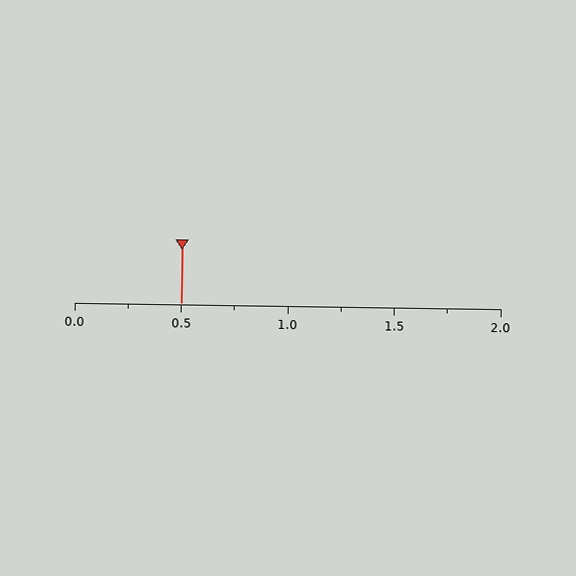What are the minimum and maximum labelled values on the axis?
The axis runs from 0.0 to 2.0.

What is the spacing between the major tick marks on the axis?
The major ticks are spaced 0.5 apart.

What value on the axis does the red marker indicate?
The marker indicates approximately 0.5.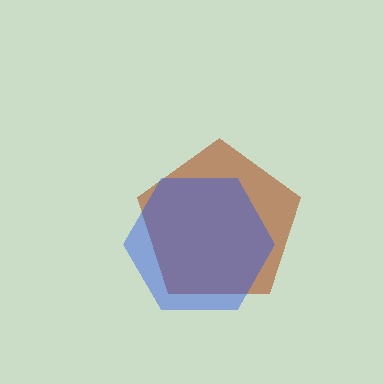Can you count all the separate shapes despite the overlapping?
Yes, there are 2 separate shapes.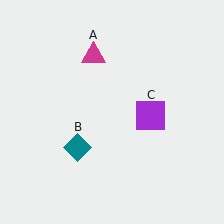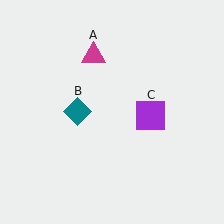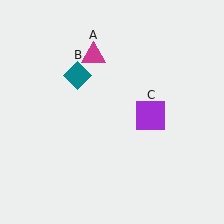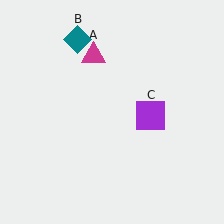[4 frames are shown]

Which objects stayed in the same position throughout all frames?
Magenta triangle (object A) and purple square (object C) remained stationary.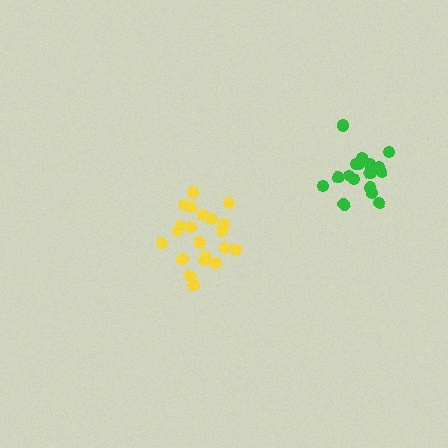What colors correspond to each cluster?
The clusters are colored: yellow, green.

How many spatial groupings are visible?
There are 2 spatial groupings.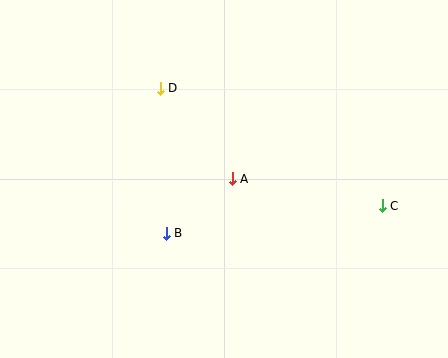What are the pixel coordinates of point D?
Point D is at (160, 88).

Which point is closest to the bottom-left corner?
Point B is closest to the bottom-left corner.